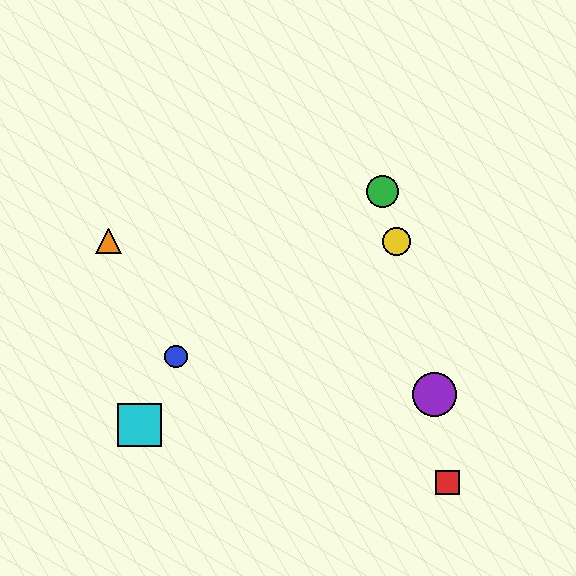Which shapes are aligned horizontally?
The yellow circle, the orange triangle are aligned horizontally.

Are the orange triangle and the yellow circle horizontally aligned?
Yes, both are at y≈241.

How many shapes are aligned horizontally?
2 shapes (the yellow circle, the orange triangle) are aligned horizontally.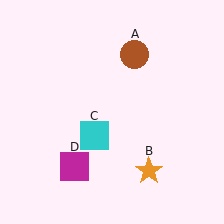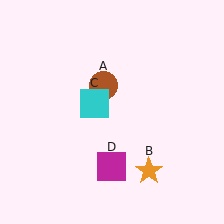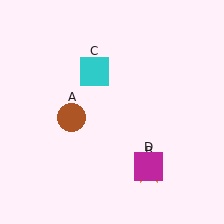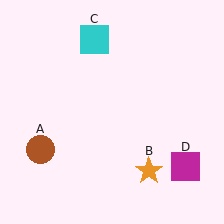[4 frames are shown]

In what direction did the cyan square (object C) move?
The cyan square (object C) moved up.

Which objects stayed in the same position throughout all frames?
Orange star (object B) remained stationary.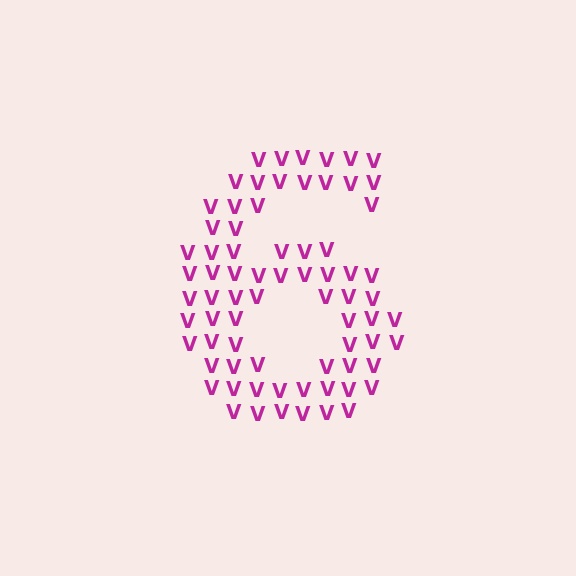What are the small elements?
The small elements are letter V's.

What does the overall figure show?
The overall figure shows the digit 6.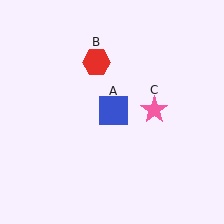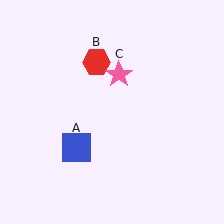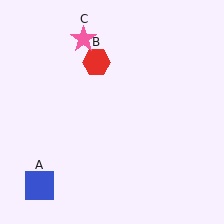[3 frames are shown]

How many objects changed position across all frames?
2 objects changed position: blue square (object A), pink star (object C).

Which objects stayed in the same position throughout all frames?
Red hexagon (object B) remained stationary.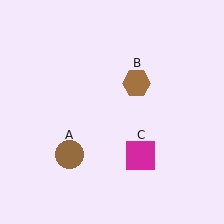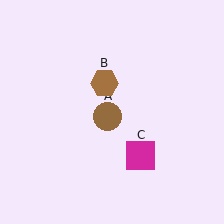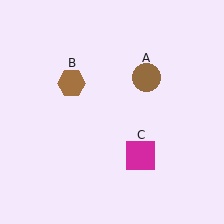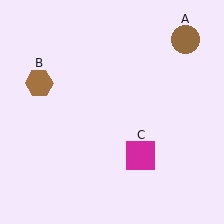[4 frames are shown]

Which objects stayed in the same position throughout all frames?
Magenta square (object C) remained stationary.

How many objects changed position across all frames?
2 objects changed position: brown circle (object A), brown hexagon (object B).